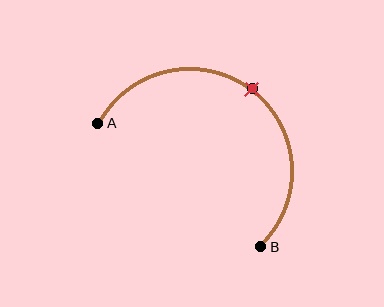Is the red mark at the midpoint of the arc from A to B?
Yes. The red mark lies on the arc at equal arc-length from both A and B — it is the arc midpoint.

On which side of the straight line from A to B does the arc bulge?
The arc bulges above and to the right of the straight line connecting A and B.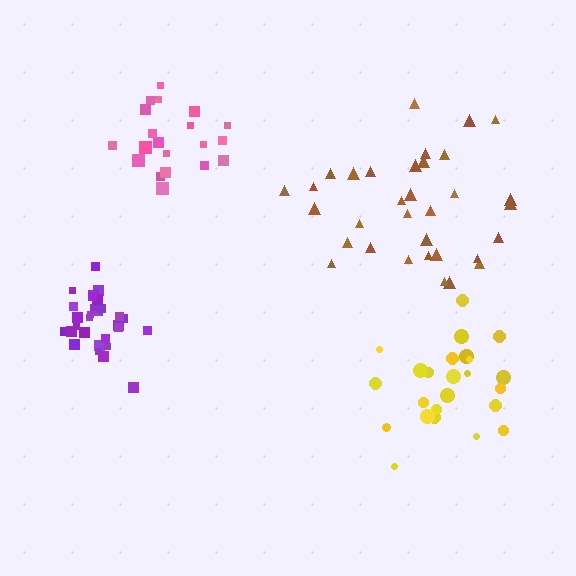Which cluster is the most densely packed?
Purple.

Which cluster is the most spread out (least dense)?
Brown.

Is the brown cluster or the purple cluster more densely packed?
Purple.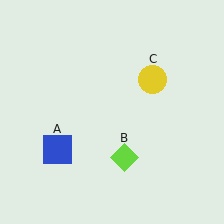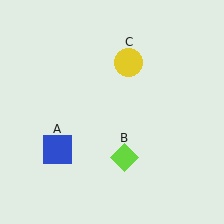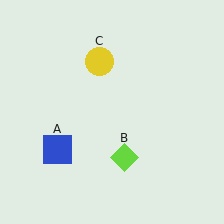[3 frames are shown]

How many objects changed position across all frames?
1 object changed position: yellow circle (object C).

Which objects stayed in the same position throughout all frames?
Blue square (object A) and lime diamond (object B) remained stationary.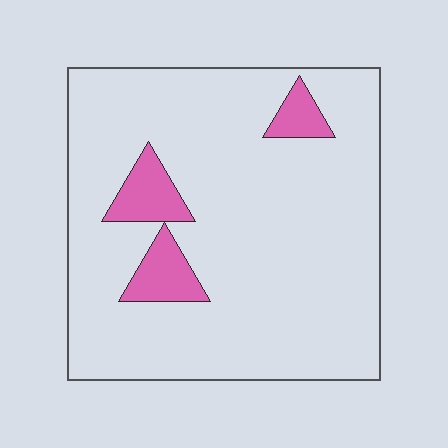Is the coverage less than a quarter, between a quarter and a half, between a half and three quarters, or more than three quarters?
Less than a quarter.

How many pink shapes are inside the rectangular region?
3.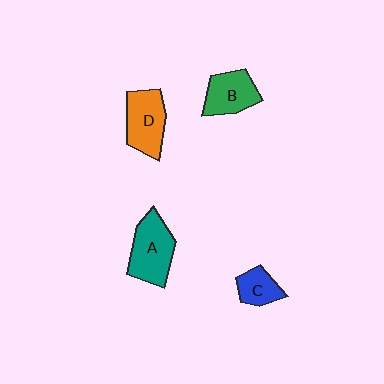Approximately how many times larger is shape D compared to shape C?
Approximately 1.8 times.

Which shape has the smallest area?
Shape C (blue).